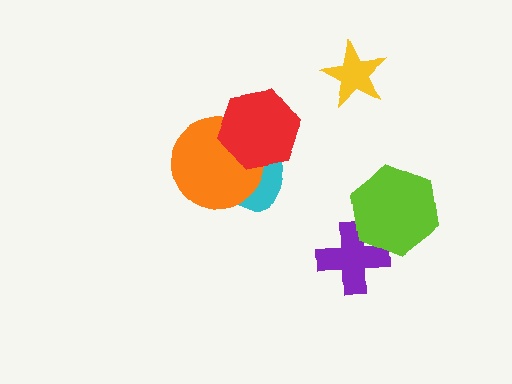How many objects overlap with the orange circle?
2 objects overlap with the orange circle.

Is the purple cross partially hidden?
Yes, it is partially covered by another shape.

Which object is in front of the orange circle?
The red hexagon is in front of the orange circle.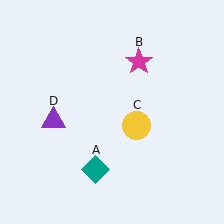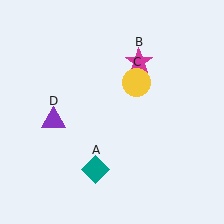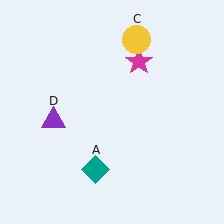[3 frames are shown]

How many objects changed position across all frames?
1 object changed position: yellow circle (object C).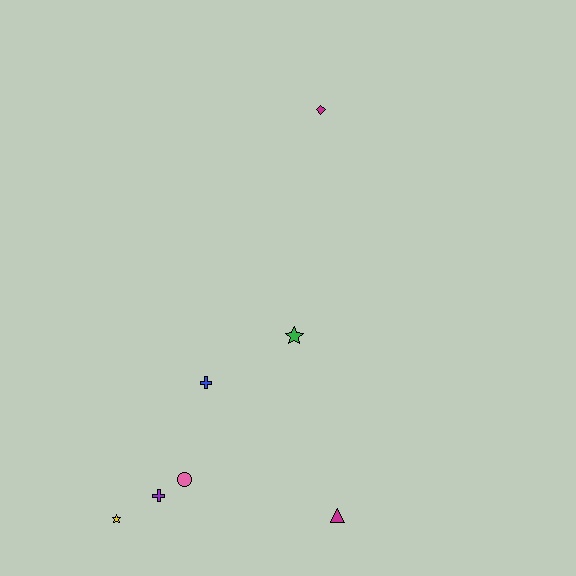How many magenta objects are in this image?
There are 2 magenta objects.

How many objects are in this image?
There are 7 objects.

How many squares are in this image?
There are no squares.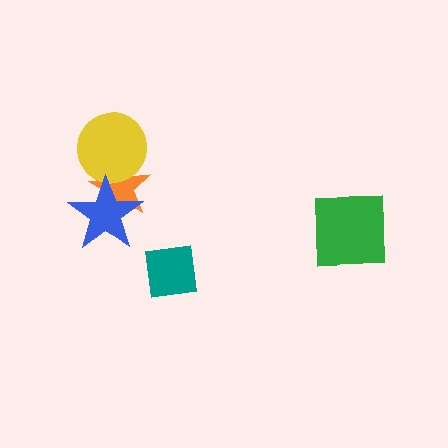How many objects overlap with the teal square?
0 objects overlap with the teal square.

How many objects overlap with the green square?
0 objects overlap with the green square.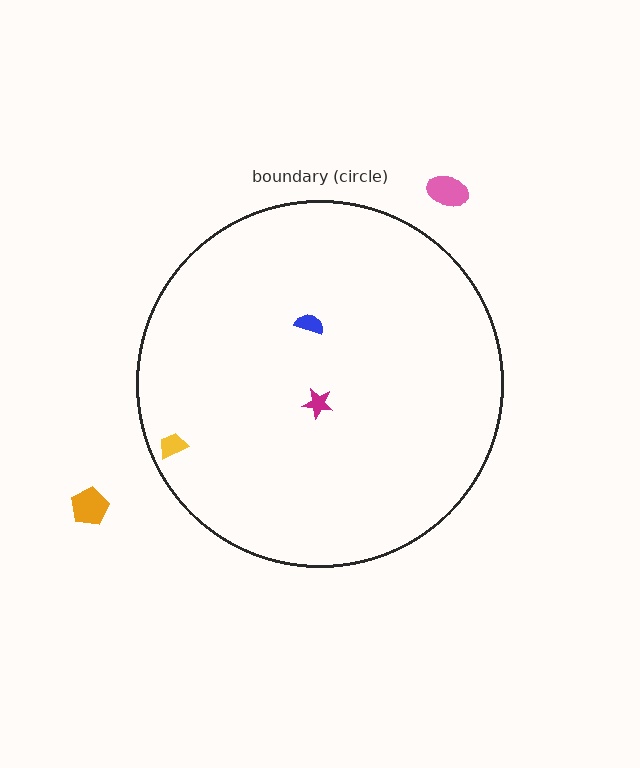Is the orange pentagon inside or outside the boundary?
Outside.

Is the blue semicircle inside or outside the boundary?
Inside.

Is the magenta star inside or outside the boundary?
Inside.